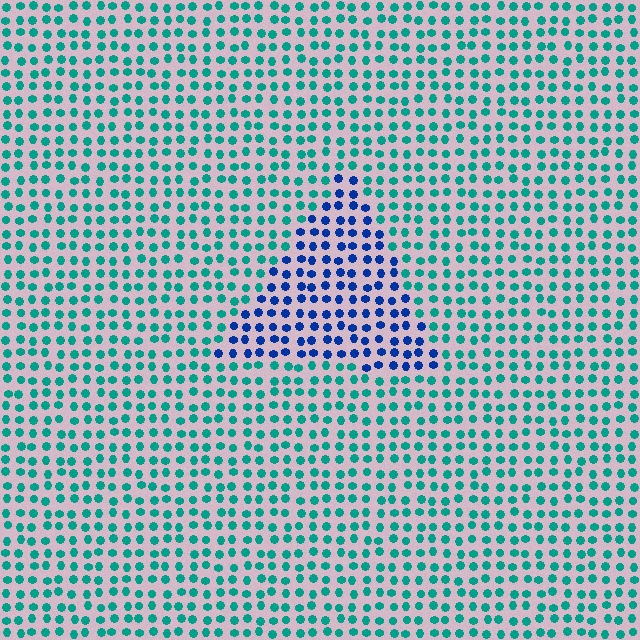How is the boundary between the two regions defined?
The boundary is defined purely by a slight shift in hue (about 49 degrees). Spacing, size, and orientation are identical on both sides.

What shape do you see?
I see a triangle.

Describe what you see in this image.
The image is filled with small teal elements in a uniform arrangement. A triangle-shaped region is visible where the elements are tinted to a slightly different hue, forming a subtle color boundary.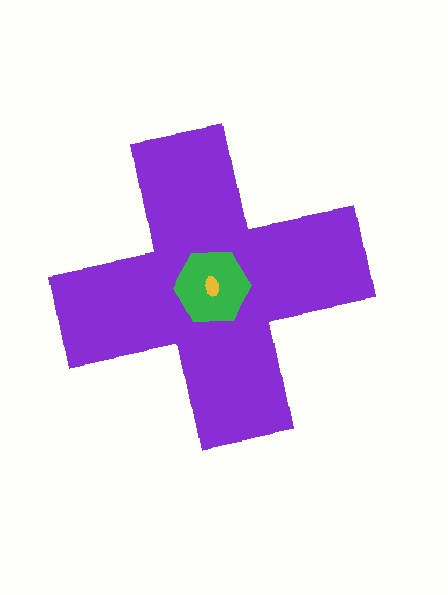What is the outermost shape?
The purple cross.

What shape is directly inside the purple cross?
The green hexagon.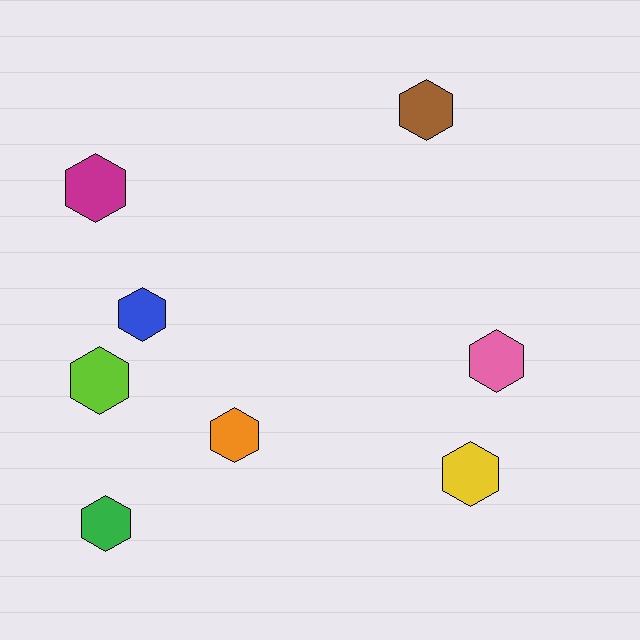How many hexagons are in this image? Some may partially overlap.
There are 8 hexagons.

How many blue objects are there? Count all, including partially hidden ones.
There is 1 blue object.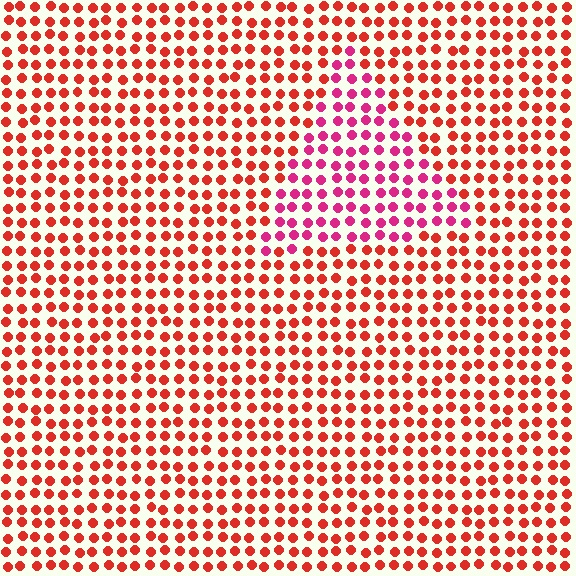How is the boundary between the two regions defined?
The boundary is defined purely by a slight shift in hue (about 35 degrees). Spacing, size, and orientation are identical on both sides.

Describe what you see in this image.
The image is filled with small red elements in a uniform arrangement. A triangle-shaped region is visible where the elements are tinted to a slightly different hue, forming a subtle color boundary.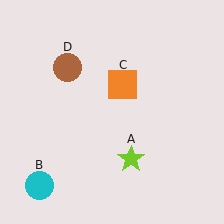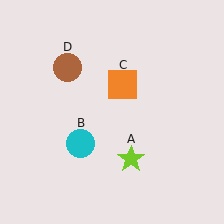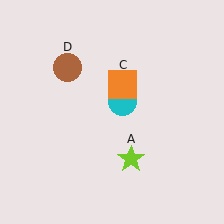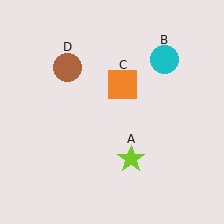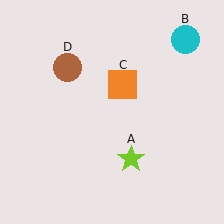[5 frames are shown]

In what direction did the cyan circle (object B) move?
The cyan circle (object B) moved up and to the right.